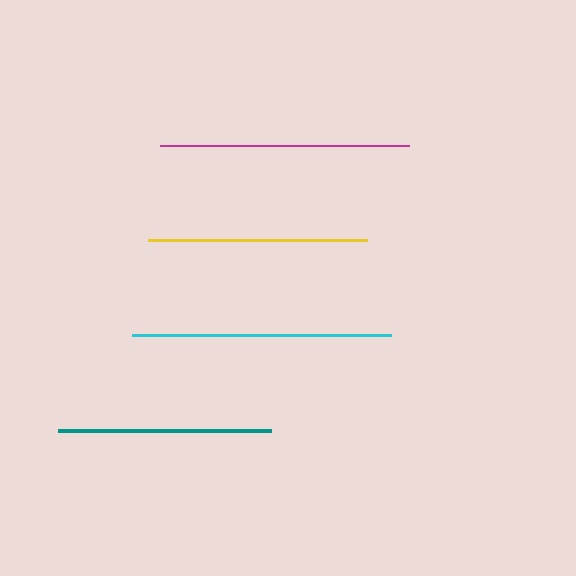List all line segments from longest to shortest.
From longest to shortest: cyan, magenta, yellow, teal.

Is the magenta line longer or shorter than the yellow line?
The magenta line is longer than the yellow line.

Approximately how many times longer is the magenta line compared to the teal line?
The magenta line is approximately 1.2 times the length of the teal line.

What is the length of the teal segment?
The teal segment is approximately 213 pixels long.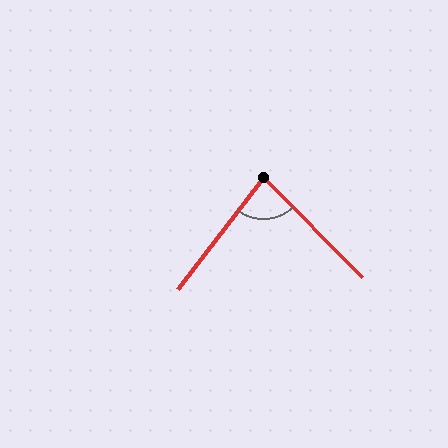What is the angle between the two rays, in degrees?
Approximately 82 degrees.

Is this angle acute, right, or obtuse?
It is acute.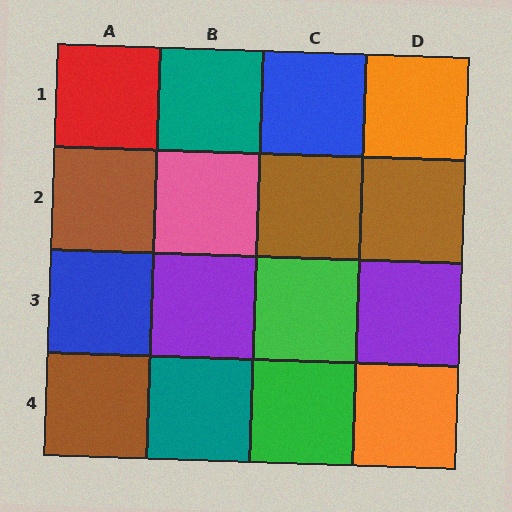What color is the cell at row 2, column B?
Pink.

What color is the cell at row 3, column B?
Purple.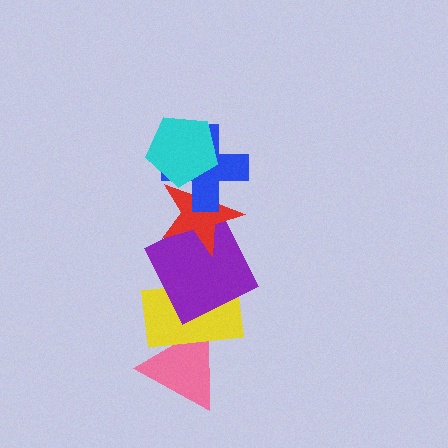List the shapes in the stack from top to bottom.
From top to bottom: the cyan pentagon, the blue cross, the red star, the purple square, the yellow rectangle, the pink triangle.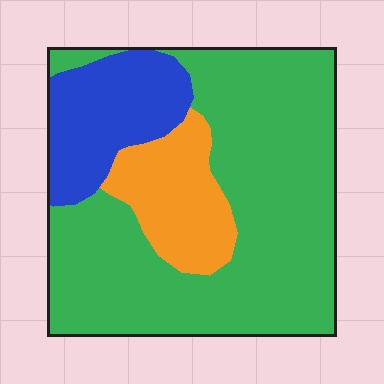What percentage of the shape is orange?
Orange takes up about one sixth (1/6) of the shape.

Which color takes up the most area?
Green, at roughly 65%.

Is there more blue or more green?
Green.